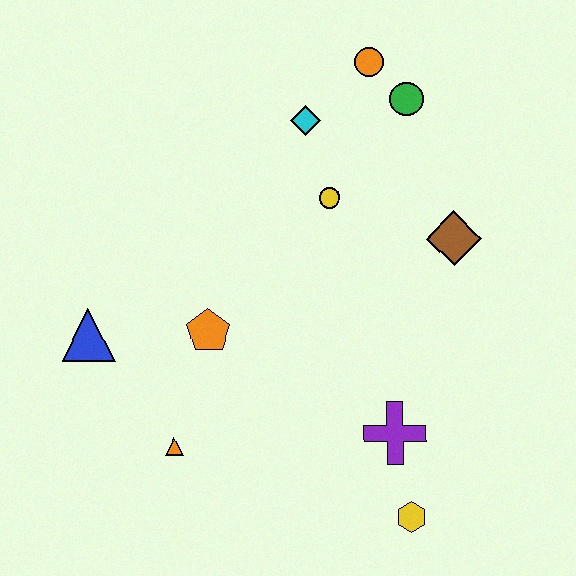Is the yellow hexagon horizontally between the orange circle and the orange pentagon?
No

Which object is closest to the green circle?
The orange circle is closest to the green circle.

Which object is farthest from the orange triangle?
The orange circle is farthest from the orange triangle.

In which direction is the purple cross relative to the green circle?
The purple cross is below the green circle.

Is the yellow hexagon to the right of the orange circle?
Yes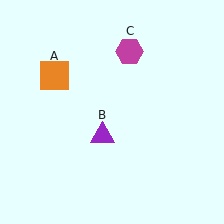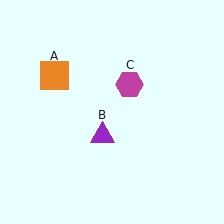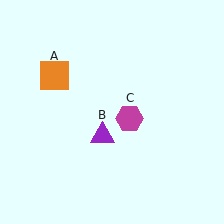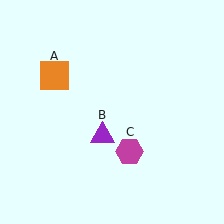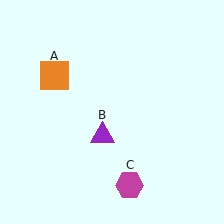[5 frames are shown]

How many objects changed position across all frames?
1 object changed position: magenta hexagon (object C).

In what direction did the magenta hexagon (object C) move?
The magenta hexagon (object C) moved down.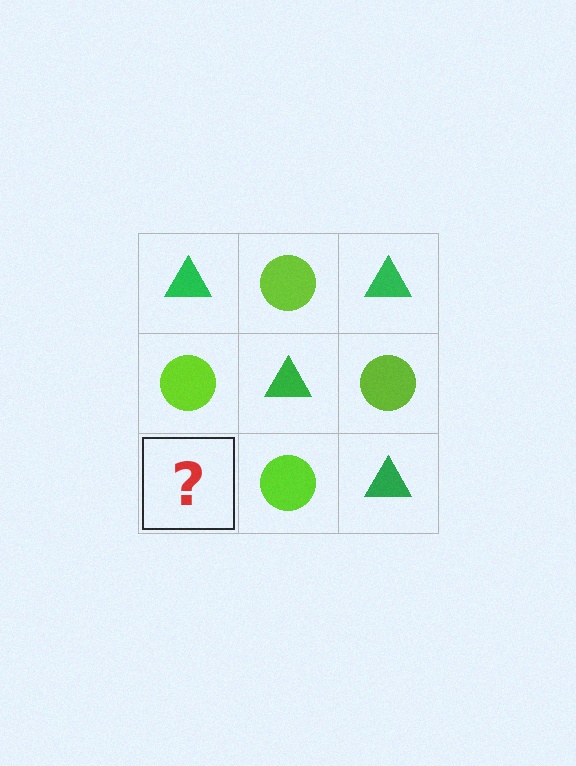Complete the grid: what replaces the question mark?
The question mark should be replaced with a green triangle.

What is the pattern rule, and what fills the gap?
The rule is that it alternates green triangle and lime circle in a checkerboard pattern. The gap should be filled with a green triangle.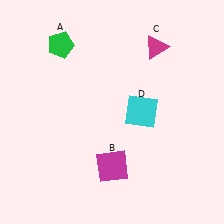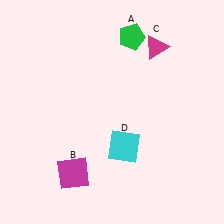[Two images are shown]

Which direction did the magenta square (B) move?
The magenta square (B) moved left.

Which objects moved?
The objects that moved are: the green pentagon (A), the magenta square (B), the cyan square (D).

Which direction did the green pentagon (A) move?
The green pentagon (A) moved right.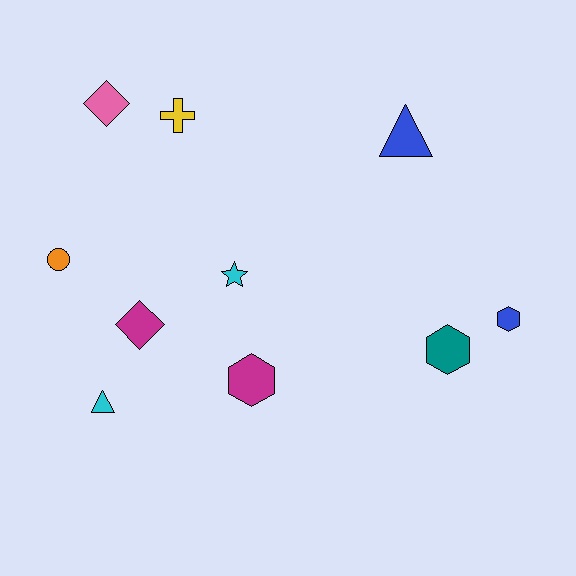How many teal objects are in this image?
There is 1 teal object.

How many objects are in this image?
There are 10 objects.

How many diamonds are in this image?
There are 2 diamonds.